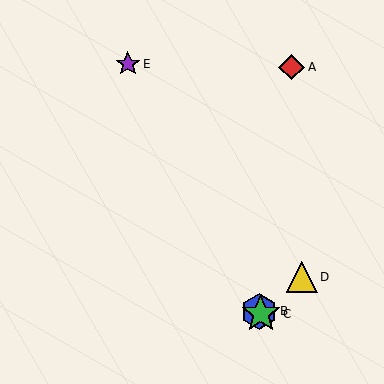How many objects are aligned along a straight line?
3 objects (B, C, E) are aligned along a straight line.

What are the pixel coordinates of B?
Object B is at (259, 311).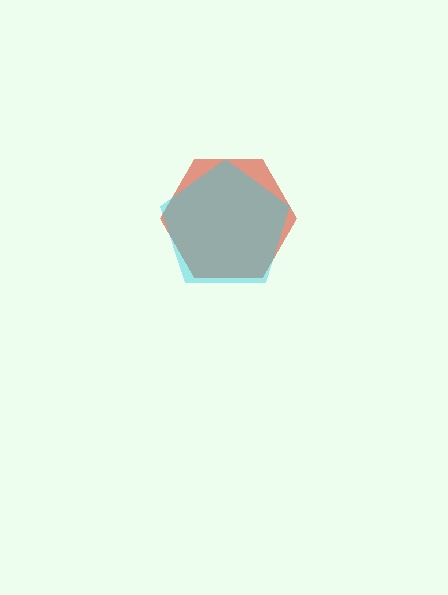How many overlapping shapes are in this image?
There are 2 overlapping shapes in the image.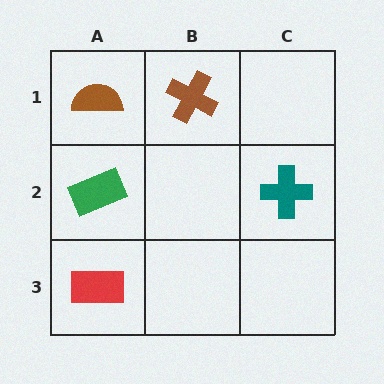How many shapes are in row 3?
1 shape.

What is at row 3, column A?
A red rectangle.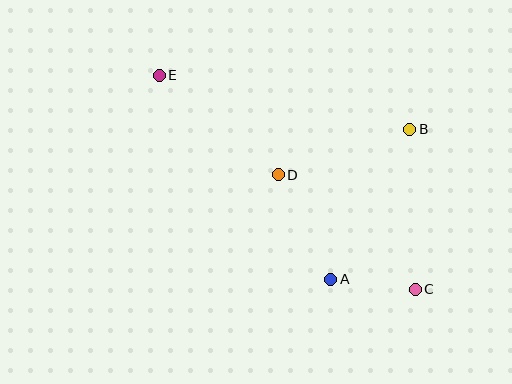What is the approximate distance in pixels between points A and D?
The distance between A and D is approximately 117 pixels.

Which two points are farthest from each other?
Points C and E are farthest from each other.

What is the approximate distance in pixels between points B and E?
The distance between B and E is approximately 256 pixels.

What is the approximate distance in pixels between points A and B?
The distance between A and B is approximately 170 pixels.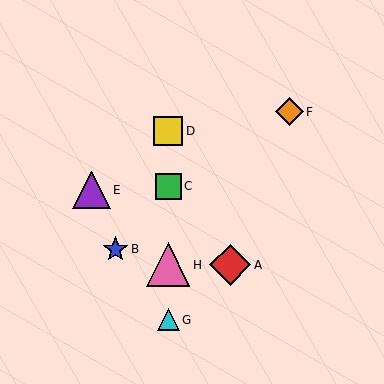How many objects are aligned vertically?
4 objects (C, D, G, H) are aligned vertically.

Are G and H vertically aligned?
Yes, both are at x≈168.